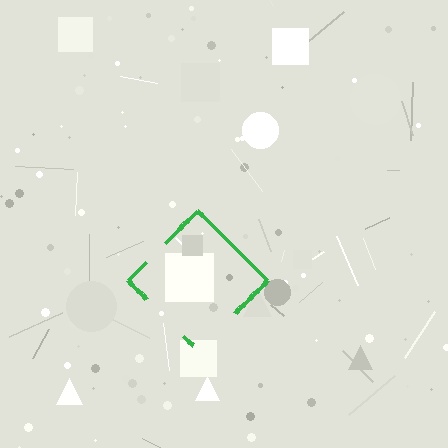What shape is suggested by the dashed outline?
The dashed outline suggests a diamond.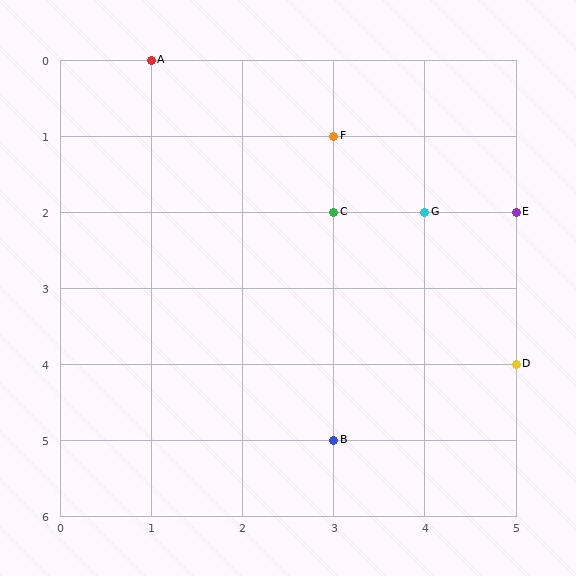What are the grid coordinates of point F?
Point F is at grid coordinates (3, 1).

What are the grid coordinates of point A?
Point A is at grid coordinates (1, 0).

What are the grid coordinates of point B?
Point B is at grid coordinates (3, 5).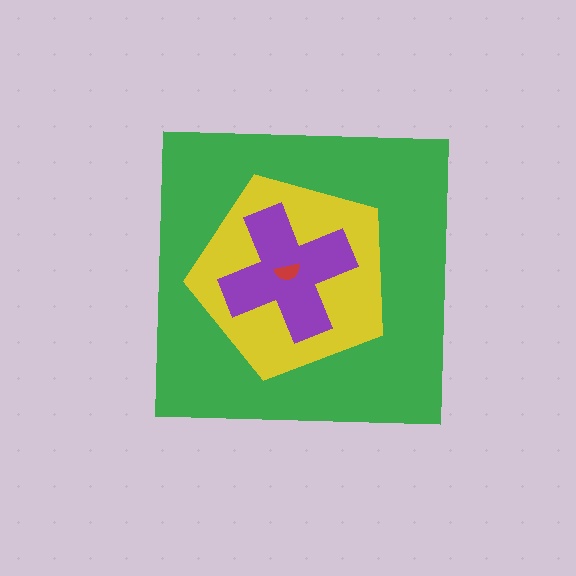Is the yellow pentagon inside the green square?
Yes.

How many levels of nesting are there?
4.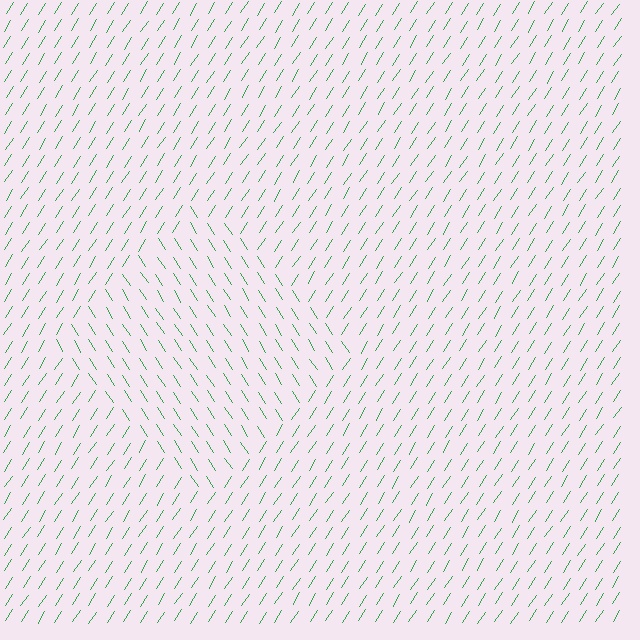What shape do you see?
I see a diamond.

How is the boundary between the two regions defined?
The boundary is defined purely by a change in line orientation (approximately 65 degrees difference). All lines are the same color and thickness.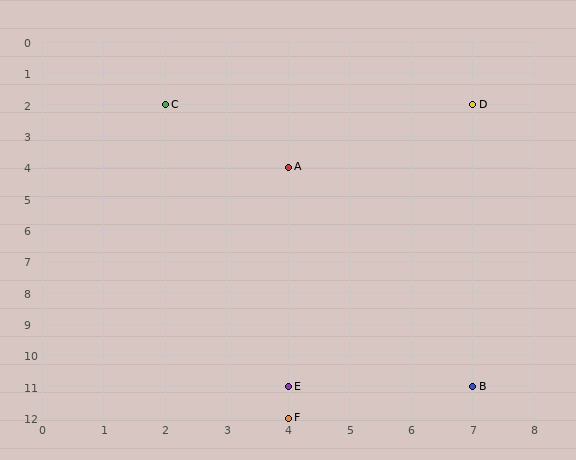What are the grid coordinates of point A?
Point A is at grid coordinates (4, 4).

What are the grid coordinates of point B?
Point B is at grid coordinates (7, 11).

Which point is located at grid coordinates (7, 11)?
Point B is at (7, 11).